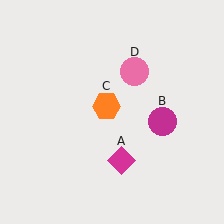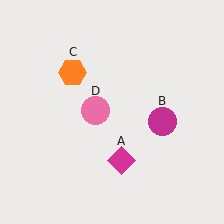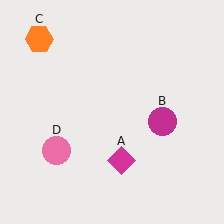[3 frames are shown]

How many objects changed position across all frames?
2 objects changed position: orange hexagon (object C), pink circle (object D).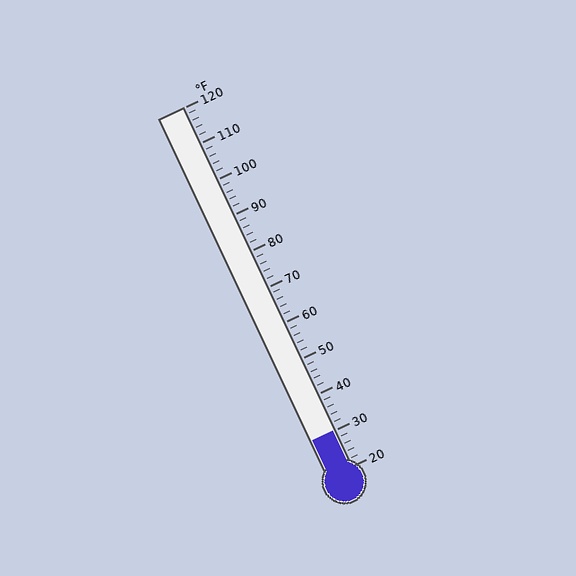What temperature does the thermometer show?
The thermometer shows approximately 30°F.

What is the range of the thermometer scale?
The thermometer scale ranges from 20°F to 120°F.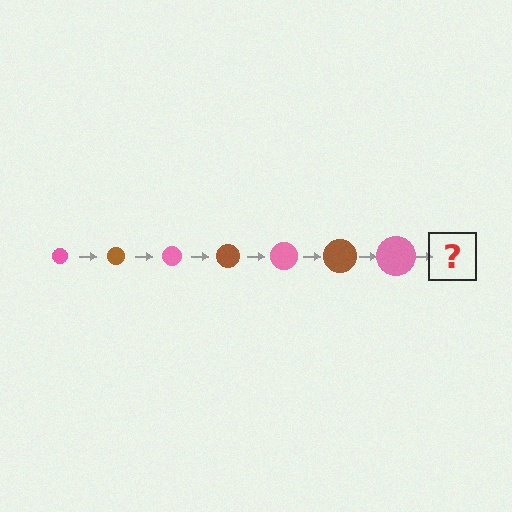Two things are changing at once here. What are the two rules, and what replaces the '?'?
The two rules are that the circle grows larger each step and the color cycles through pink and brown. The '?' should be a brown circle, larger than the previous one.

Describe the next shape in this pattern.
It should be a brown circle, larger than the previous one.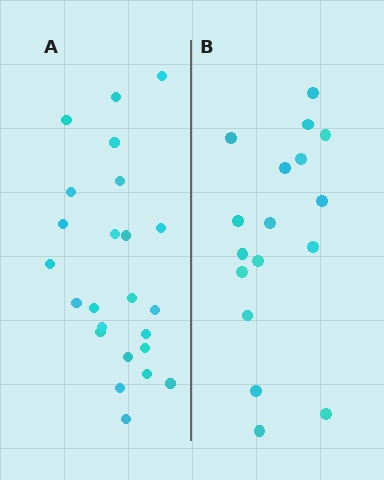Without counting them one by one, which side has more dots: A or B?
Region A (the left region) has more dots.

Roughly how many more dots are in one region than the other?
Region A has roughly 8 or so more dots than region B.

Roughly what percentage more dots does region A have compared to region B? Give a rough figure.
About 40% more.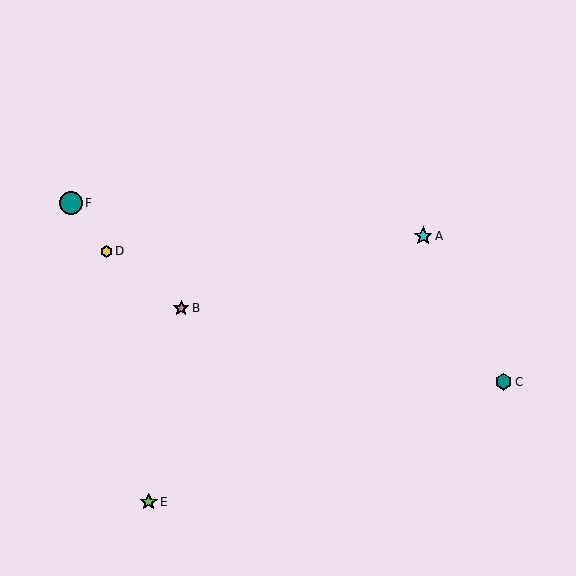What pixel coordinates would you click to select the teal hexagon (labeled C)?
Click at (504, 382) to select the teal hexagon C.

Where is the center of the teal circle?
The center of the teal circle is at (71, 203).